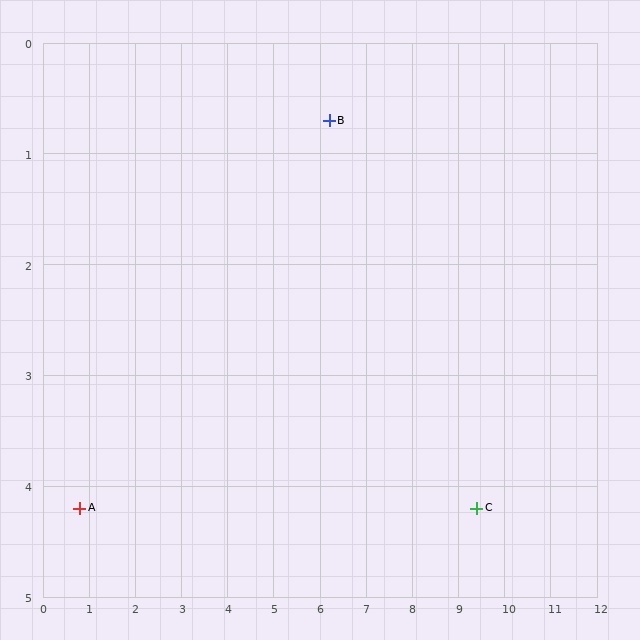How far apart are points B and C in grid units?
Points B and C are about 4.7 grid units apart.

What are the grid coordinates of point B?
Point B is at approximately (6.2, 0.7).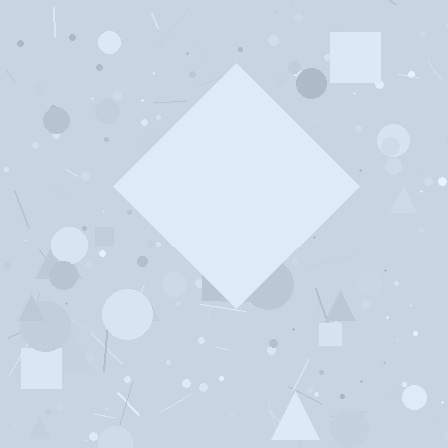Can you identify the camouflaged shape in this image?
The camouflaged shape is a diamond.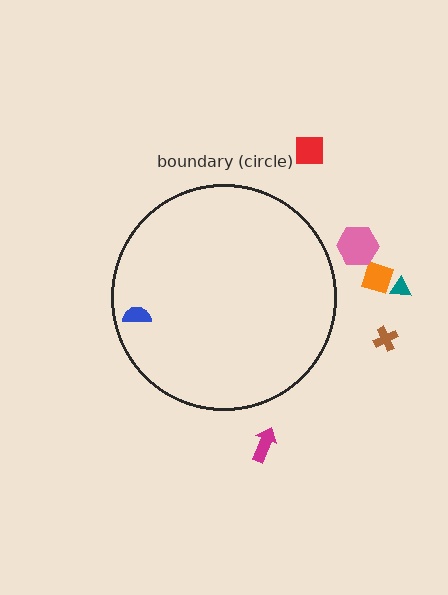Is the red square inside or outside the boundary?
Outside.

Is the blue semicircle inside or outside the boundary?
Inside.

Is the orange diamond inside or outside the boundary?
Outside.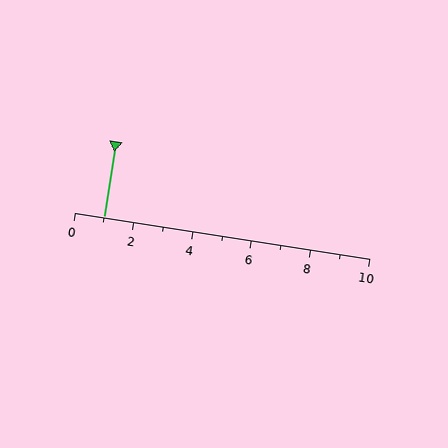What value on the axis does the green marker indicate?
The marker indicates approximately 1.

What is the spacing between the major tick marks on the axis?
The major ticks are spaced 2 apart.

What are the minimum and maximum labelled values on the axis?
The axis runs from 0 to 10.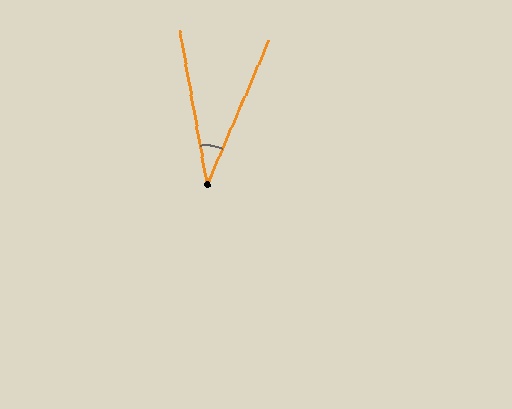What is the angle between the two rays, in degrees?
Approximately 33 degrees.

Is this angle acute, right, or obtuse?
It is acute.